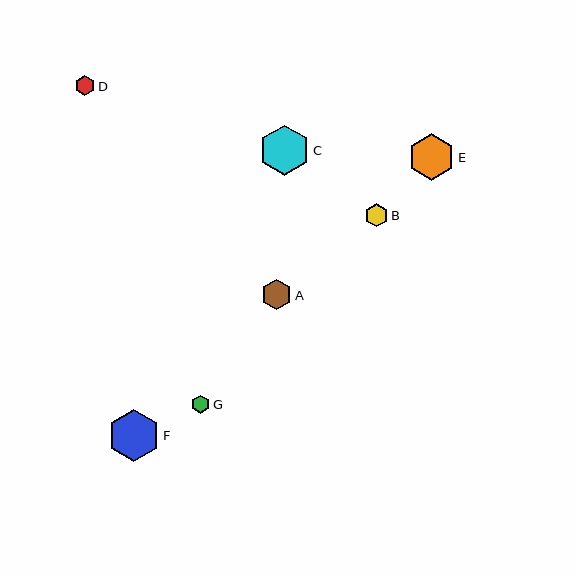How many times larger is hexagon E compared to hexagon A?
Hexagon E is approximately 1.5 times the size of hexagon A.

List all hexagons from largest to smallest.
From largest to smallest: F, C, E, A, B, D, G.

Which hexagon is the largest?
Hexagon F is the largest with a size of approximately 52 pixels.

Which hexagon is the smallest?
Hexagon G is the smallest with a size of approximately 18 pixels.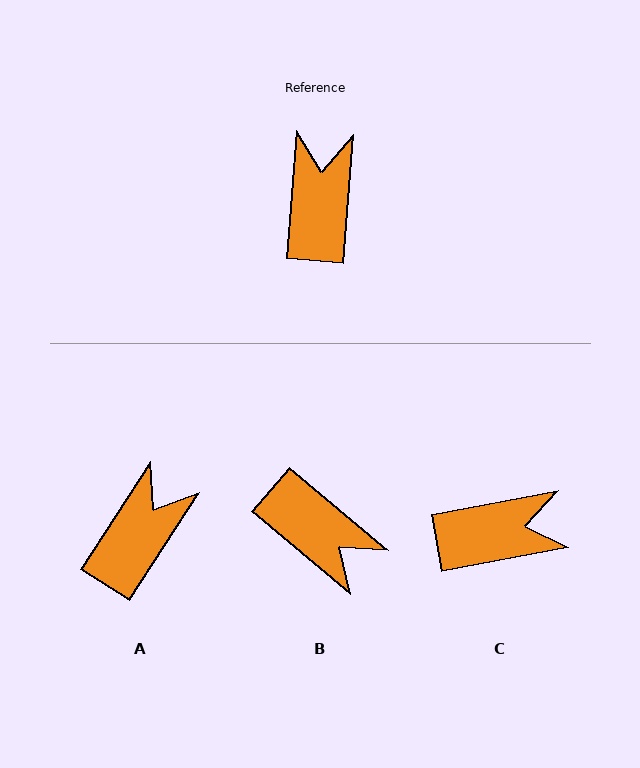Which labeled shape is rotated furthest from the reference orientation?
B, about 125 degrees away.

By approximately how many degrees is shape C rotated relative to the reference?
Approximately 75 degrees clockwise.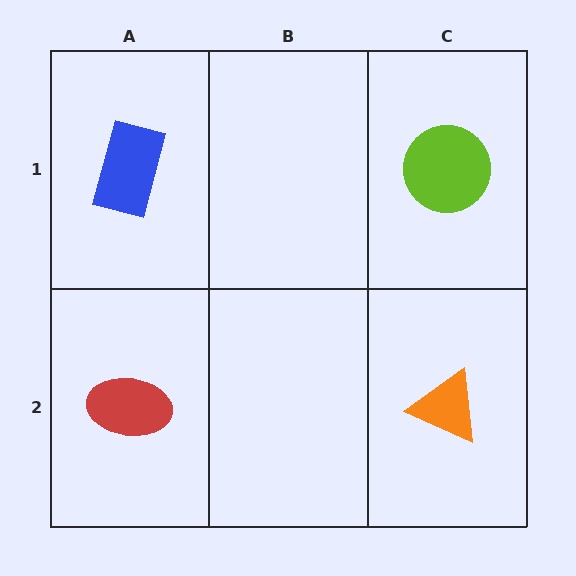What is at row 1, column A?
A blue rectangle.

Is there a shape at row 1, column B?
No, that cell is empty.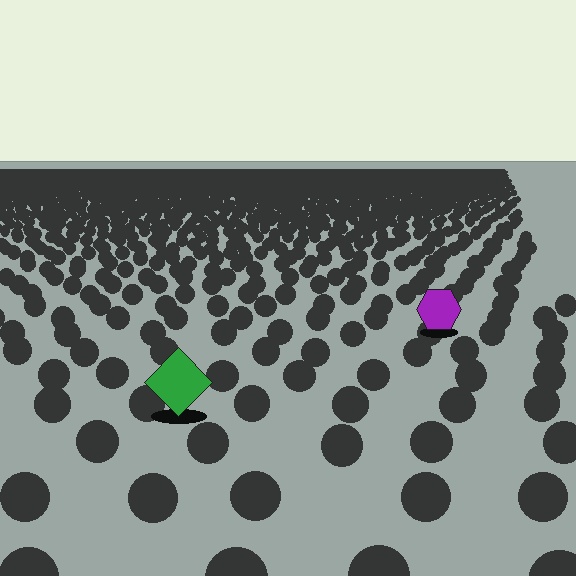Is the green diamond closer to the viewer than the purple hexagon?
Yes. The green diamond is closer — you can tell from the texture gradient: the ground texture is coarser near it.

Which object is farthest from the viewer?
The purple hexagon is farthest from the viewer. It appears smaller and the ground texture around it is denser.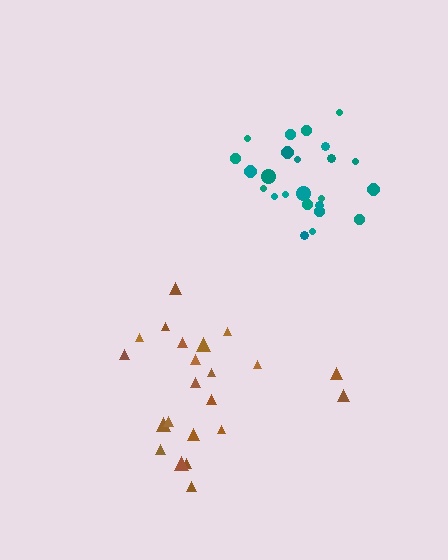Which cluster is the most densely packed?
Teal.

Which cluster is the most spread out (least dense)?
Brown.